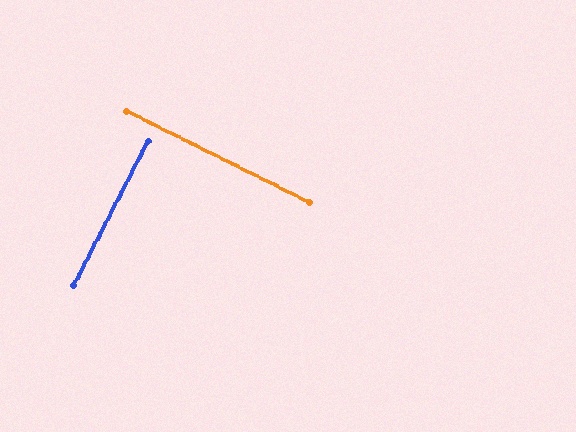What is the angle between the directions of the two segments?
Approximately 89 degrees.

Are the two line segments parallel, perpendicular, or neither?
Perpendicular — they meet at approximately 89°.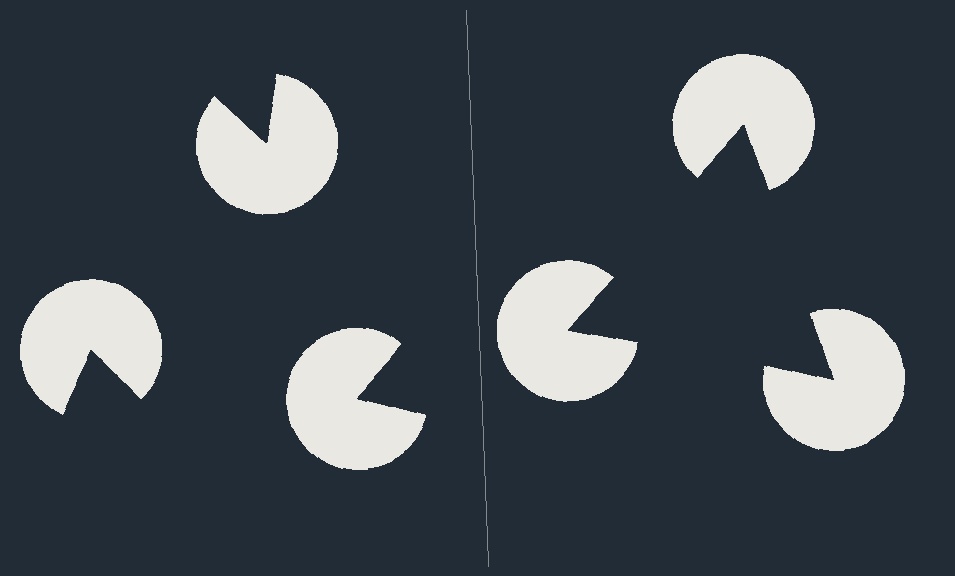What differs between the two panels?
The pac-man discs are positioned identically on both sides; only the wedge orientations differ. On the right they align to a triangle; on the left they are misaligned.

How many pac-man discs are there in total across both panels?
6 — 3 on each side.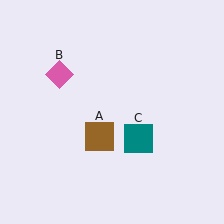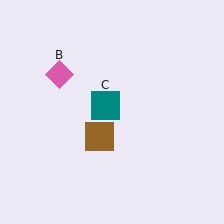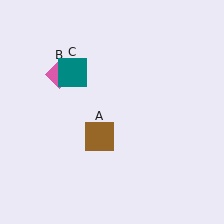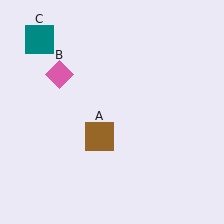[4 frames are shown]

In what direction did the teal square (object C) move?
The teal square (object C) moved up and to the left.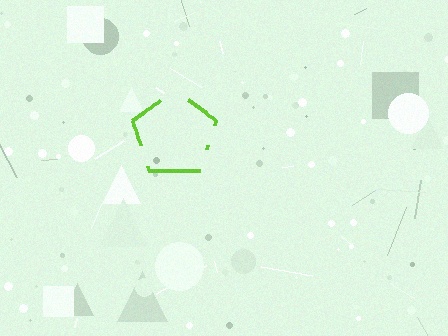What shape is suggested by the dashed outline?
The dashed outline suggests a pentagon.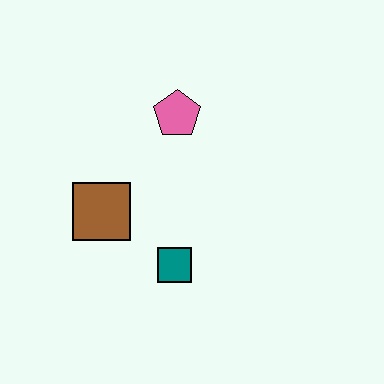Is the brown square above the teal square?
Yes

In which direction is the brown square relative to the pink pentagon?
The brown square is below the pink pentagon.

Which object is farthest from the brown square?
The pink pentagon is farthest from the brown square.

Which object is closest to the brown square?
The teal square is closest to the brown square.